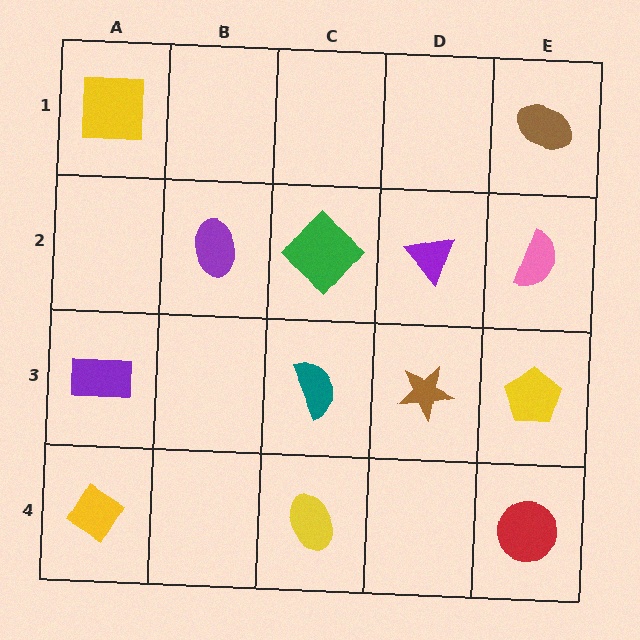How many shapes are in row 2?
4 shapes.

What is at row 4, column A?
A yellow diamond.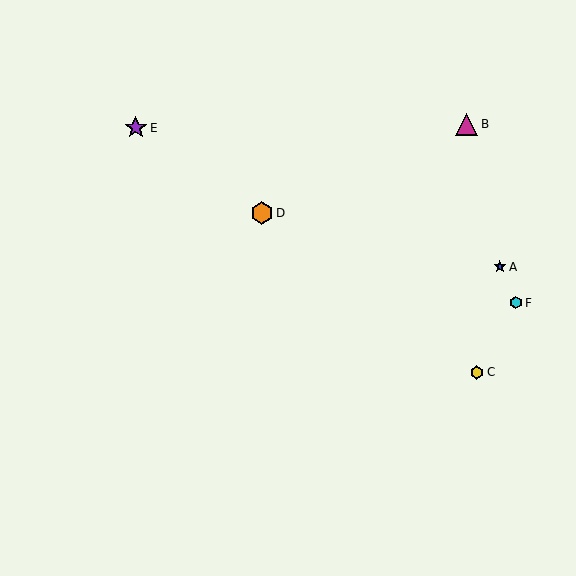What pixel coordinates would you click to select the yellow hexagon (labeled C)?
Click at (477, 373) to select the yellow hexagon C.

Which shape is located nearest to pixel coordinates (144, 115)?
The purple star (labeled E) at (136, 128) is nearest to that location.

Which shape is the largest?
The orange hexagon (labeled D) is the largest.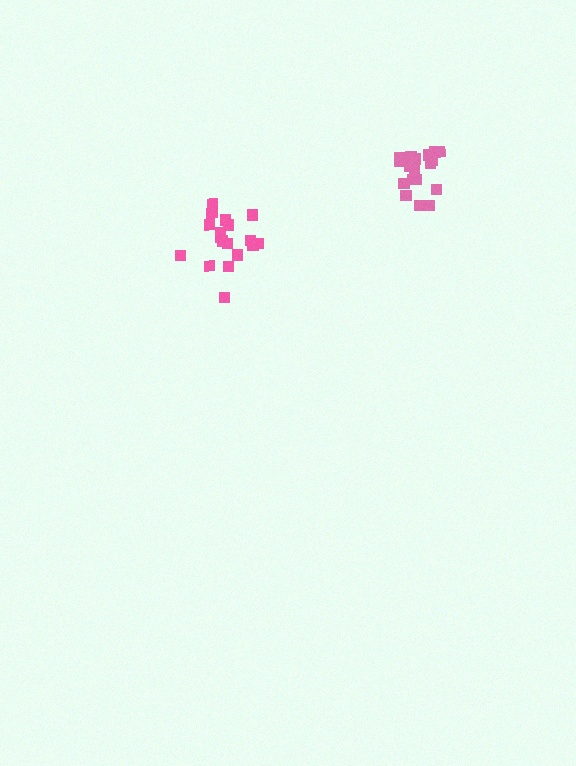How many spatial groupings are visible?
There are 2 spatial groupings.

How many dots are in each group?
Group 1: 20 dots, Group 2: 18 dots (38 total).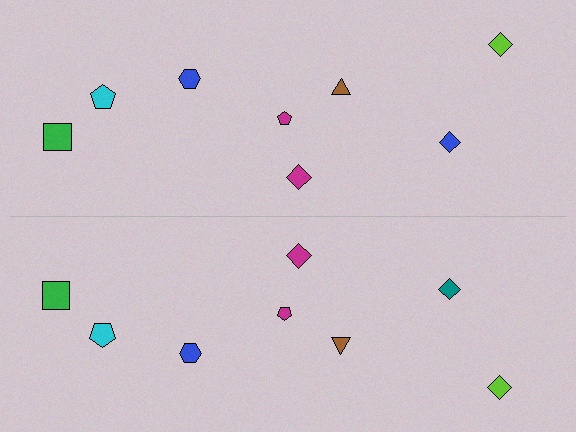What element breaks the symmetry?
The teal diamond on the bottom side breaks the symmetry — its mirror counterpart is blue.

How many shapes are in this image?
There are 16 shapes in this image.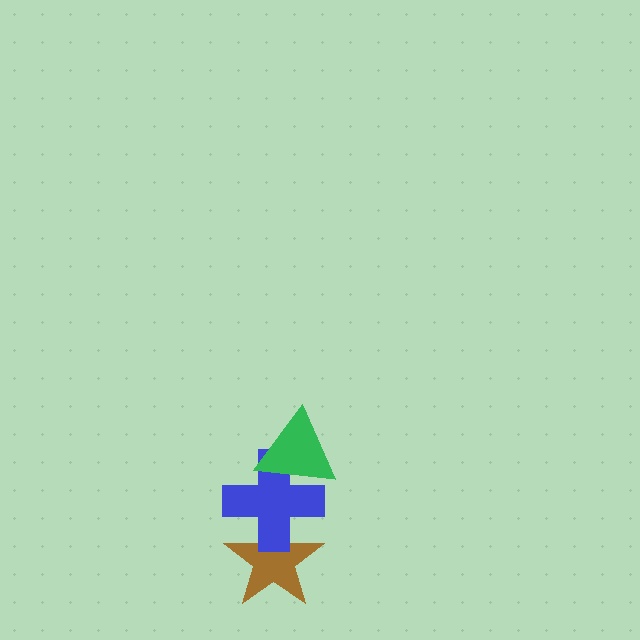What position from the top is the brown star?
The brown star is 3rd from the top.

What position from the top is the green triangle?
The green triangle is 1st from the top.